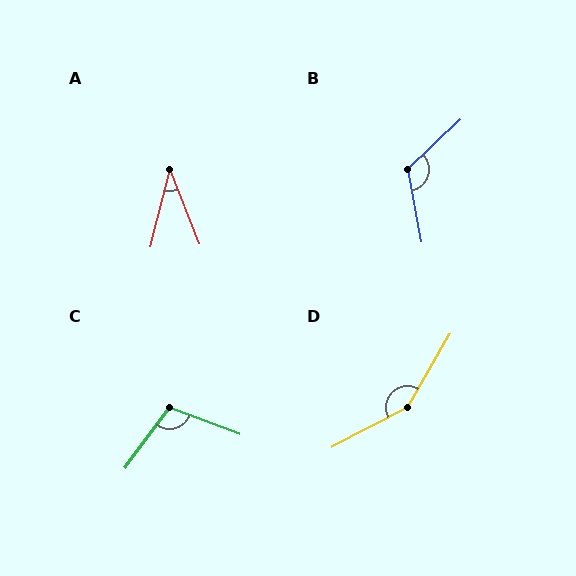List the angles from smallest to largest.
A (36°), C (106°), B (124°), D (147°).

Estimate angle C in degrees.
Approximately 106 degrees.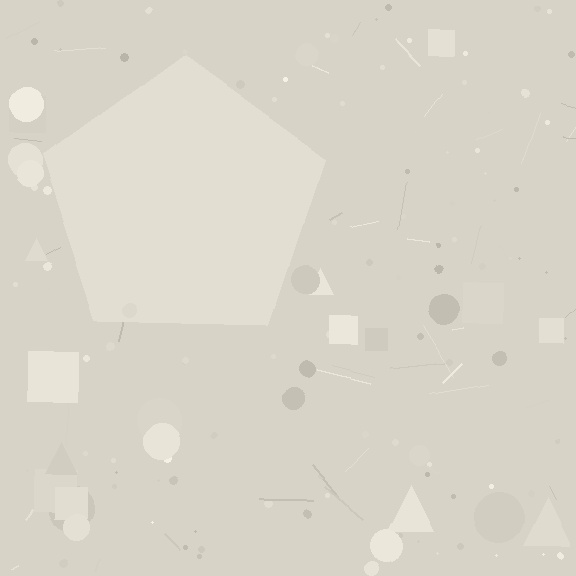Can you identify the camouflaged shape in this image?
The camouflaged shape is a pentagon.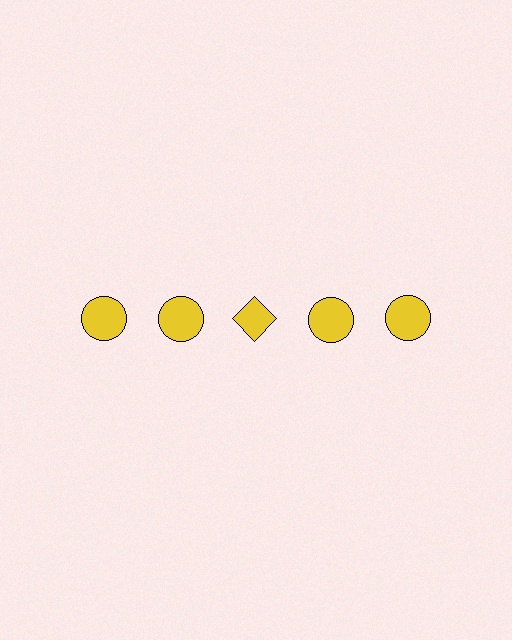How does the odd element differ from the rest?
It has a different shape: diamond instead of circle.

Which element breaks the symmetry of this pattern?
The yellow diamond in the top row, center column breaks the symmetry. All other shapes are yellow circles.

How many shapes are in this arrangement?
There are 5 shapes arranged in a grid pattern.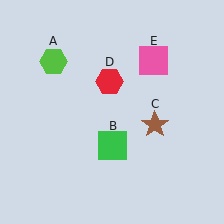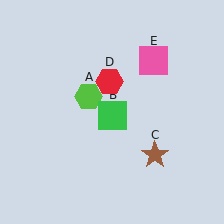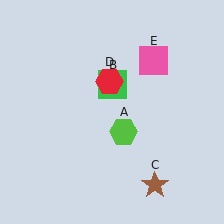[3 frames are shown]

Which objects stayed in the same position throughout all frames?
Red hexagon (object D) and pink square (object E) remained stationary.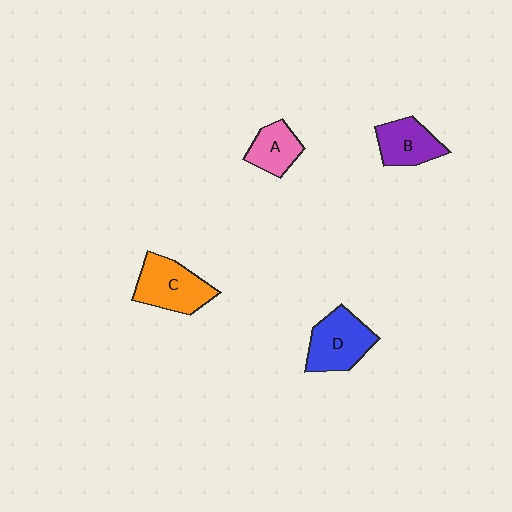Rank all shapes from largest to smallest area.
From largest to smallest: C (orange), D (blue), B (purple), A (pink).